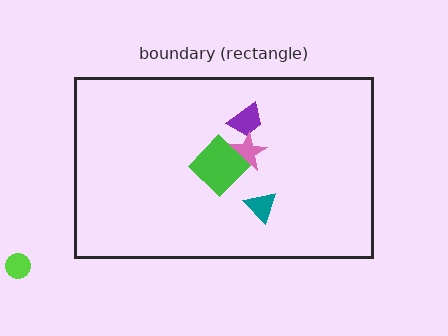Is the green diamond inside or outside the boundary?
Inside.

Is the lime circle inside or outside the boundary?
Outside.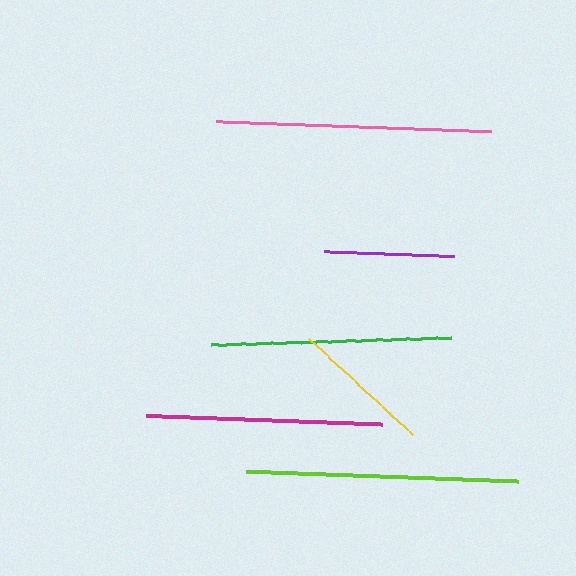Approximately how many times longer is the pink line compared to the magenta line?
The pink line is approximately 1.2 times the length of the magenta line.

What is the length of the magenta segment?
The magenta segment is approximately 236 pixels long.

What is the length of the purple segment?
The purple segment is approximately 130 pixels long.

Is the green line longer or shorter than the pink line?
The pink line is longer than the green line.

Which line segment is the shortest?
The purple line is the shortest at approximately 130 pixels.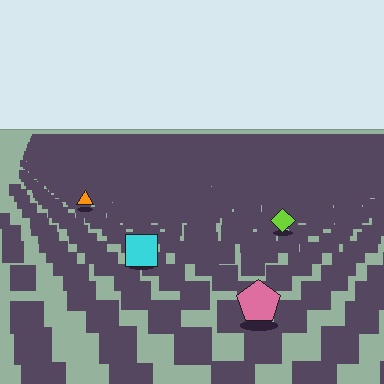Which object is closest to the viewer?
The pink pentagon is closest. The texture marks near it are larger and more spread out.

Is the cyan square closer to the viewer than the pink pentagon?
No. The pink pentagon is closer — you can tell from the texture gradient: the ground texture is coarser near it.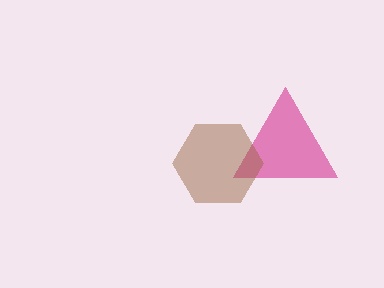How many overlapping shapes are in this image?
There are 2 overlapping shapes in the image.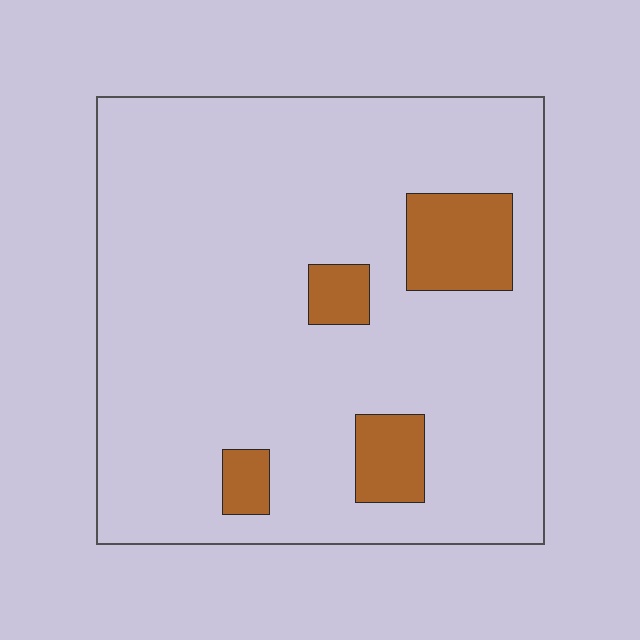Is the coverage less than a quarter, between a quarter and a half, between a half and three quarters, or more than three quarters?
Less than a quarter.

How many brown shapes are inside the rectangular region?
4.